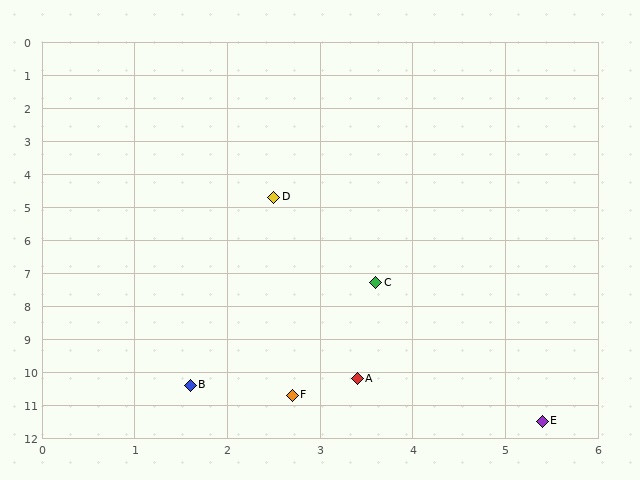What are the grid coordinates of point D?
Point D is at approximately (2.5, 4.7).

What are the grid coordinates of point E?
Point E is at approximately (5.4, 11.5).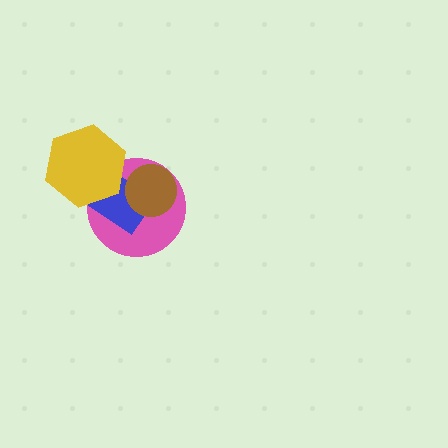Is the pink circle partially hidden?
Yes, it is partially covered by another shape.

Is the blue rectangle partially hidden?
Yes, it is partially covered by another shape.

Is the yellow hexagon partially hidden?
No, no other shape covers it.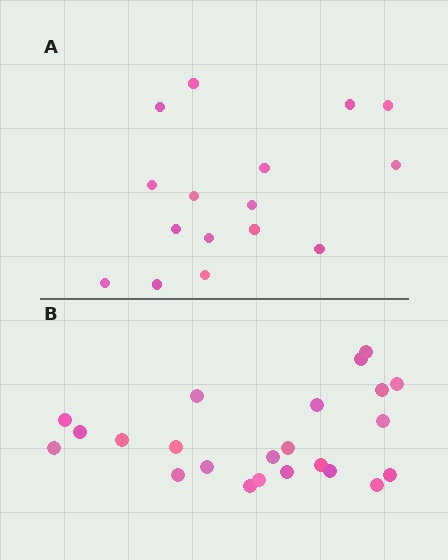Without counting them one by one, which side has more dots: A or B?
Region B (the bottom region) has more dots.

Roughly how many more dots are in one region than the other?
Region B has roughly 8 or so more dots than region A.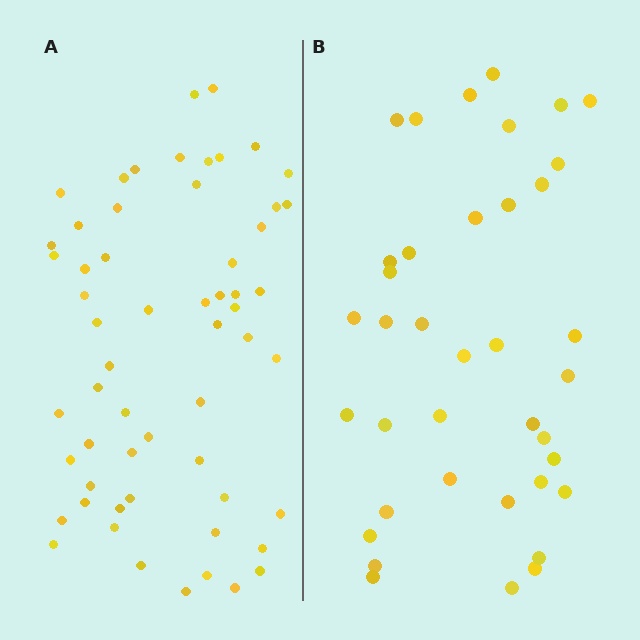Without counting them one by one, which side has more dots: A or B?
Region A (the left region) has more dots.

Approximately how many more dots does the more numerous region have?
Region A has approximately 20 more dots than region B.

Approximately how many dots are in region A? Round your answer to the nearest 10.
About 60 dots. (The exact count is 58, which rounds to 60.)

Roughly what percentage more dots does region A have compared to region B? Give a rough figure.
About 55% more.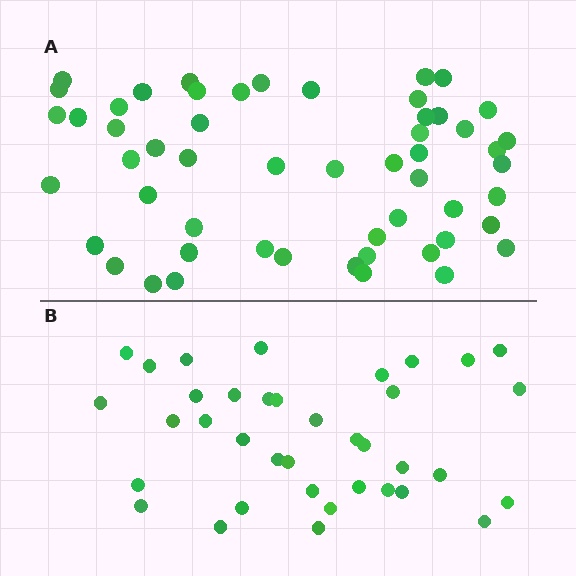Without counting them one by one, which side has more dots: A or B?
Region A (the top region) has more dots.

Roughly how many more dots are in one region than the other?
Region A has approximately 15 more dots than region B.